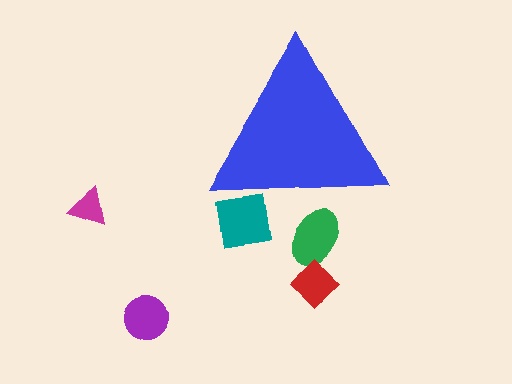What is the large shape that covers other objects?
A blue triangle.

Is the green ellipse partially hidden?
Yes, the green ellipse is partially hidden behind the blue triangle.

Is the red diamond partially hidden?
No, the red diamond is fully visible.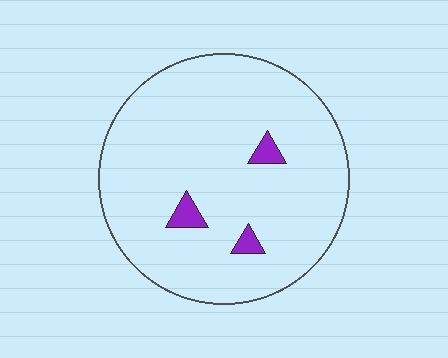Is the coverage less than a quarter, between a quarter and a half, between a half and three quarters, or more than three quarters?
Less than a quarter.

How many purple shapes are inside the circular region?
3.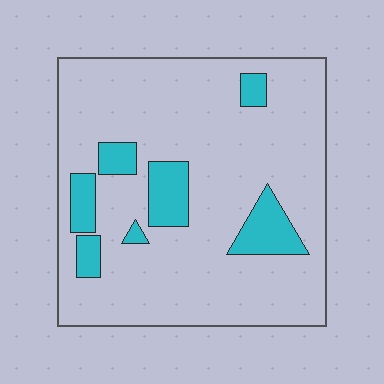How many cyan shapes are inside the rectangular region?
7.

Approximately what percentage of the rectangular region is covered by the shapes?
Approximately 15%.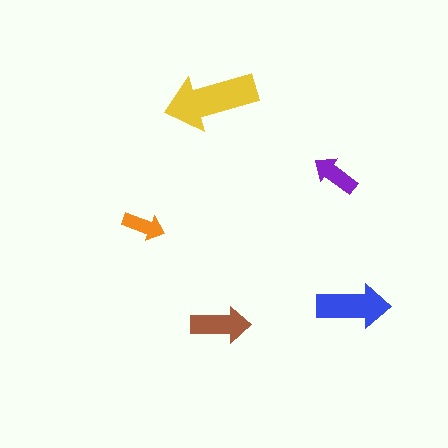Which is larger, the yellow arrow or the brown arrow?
The yellow one.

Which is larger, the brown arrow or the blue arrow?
The blue one.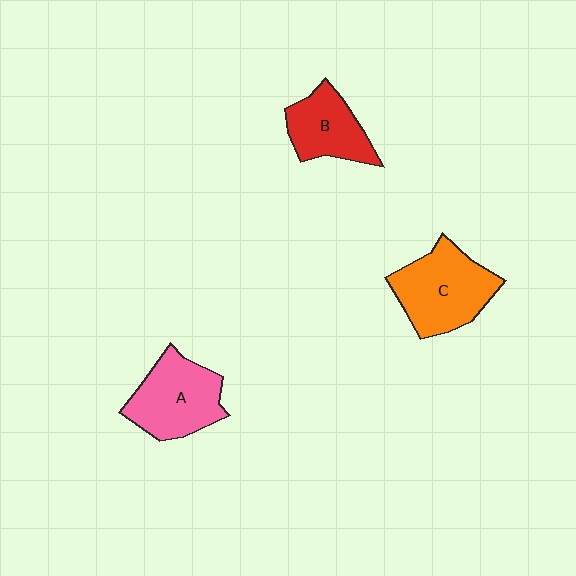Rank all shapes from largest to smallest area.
From largest to smallest: C (orange), A (pink), B (red).